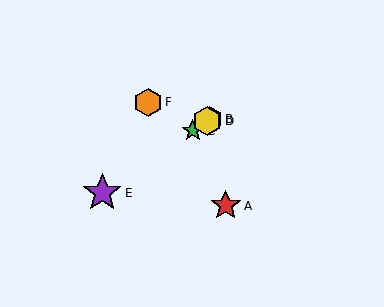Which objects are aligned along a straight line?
Objects B, C, D, E are aligned along a straight line.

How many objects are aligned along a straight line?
4 objects (B, C, D, E) are aligned along a straight line.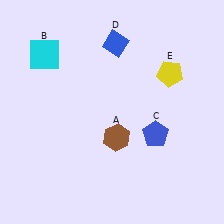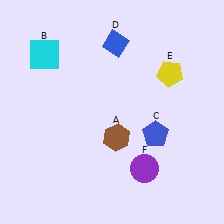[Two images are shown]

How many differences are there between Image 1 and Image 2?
There is 1 difference between the two images.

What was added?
A purple circle (F) was added in Image 2.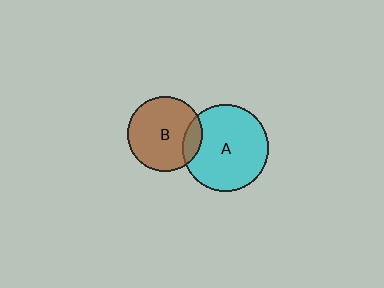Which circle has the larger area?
Circle A (cyan).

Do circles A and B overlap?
Yes.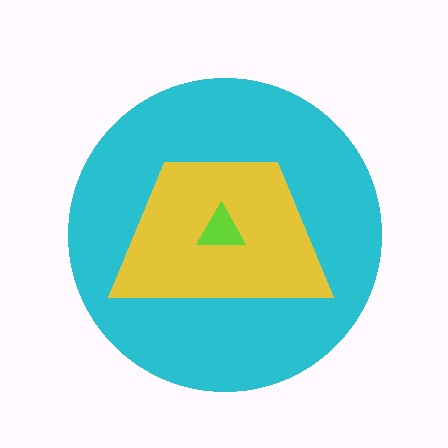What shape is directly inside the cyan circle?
The yellow trapezoid.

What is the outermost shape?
The cyan circle.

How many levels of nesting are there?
3.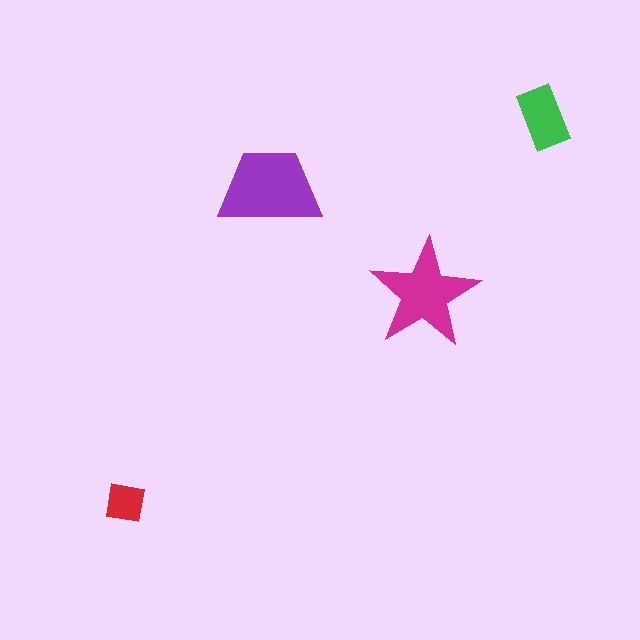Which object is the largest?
The purple trapezoid.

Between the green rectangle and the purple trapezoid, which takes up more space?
The purple trapezoid.